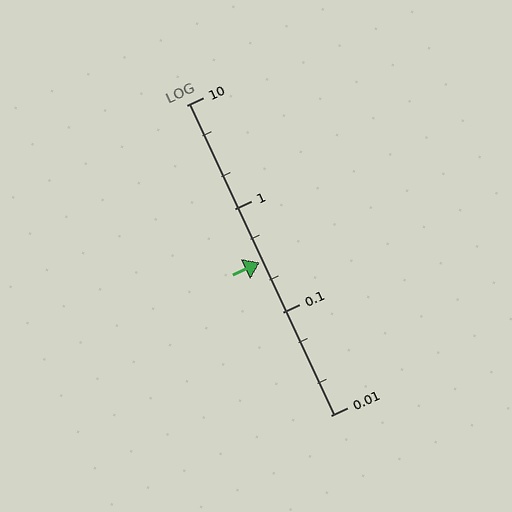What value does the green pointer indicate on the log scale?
The pointer indicates approximately 0.3.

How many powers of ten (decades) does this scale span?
The scale spans 3 decades, from 0.01 to 10.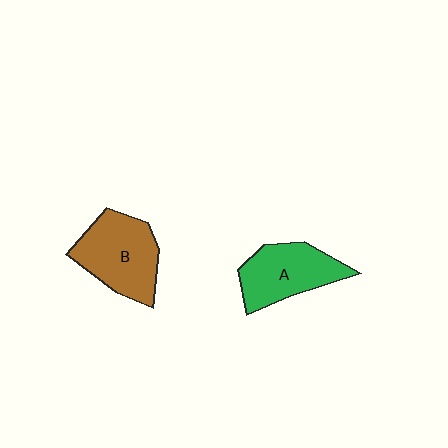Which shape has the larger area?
Shape B (brown).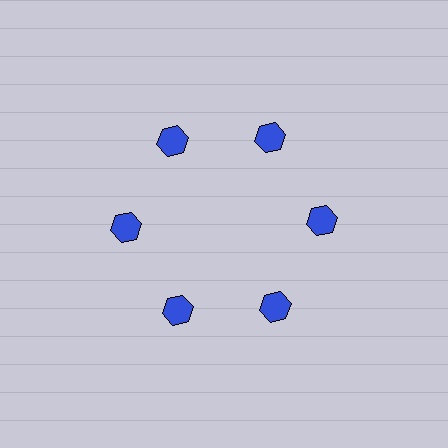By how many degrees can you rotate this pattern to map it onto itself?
The pattern maps onto itself every 60 degrees of rotation.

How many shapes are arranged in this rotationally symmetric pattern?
There are 6 shapes, arranged in 6 groups of 1.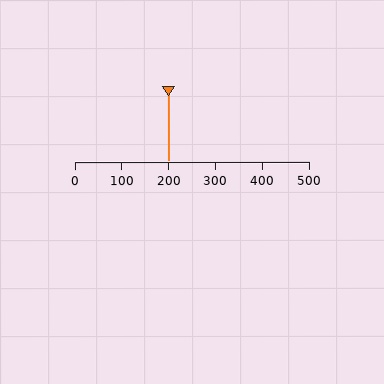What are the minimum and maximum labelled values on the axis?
The axis runs from 0 to 500.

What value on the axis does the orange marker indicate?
The marker indicates approximately 200.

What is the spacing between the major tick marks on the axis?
The major ticks are spaced 100 apart.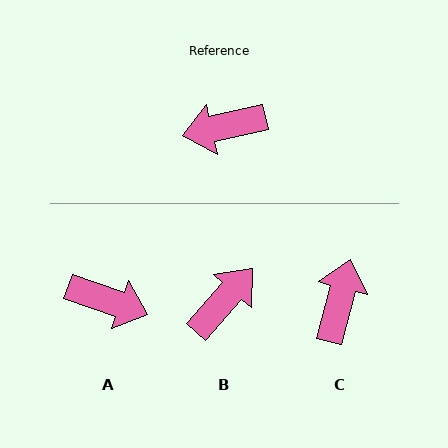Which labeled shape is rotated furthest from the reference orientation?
A, about 148 degrees away.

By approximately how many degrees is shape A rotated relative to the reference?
Approximately 148 degrees counter-clockwise.